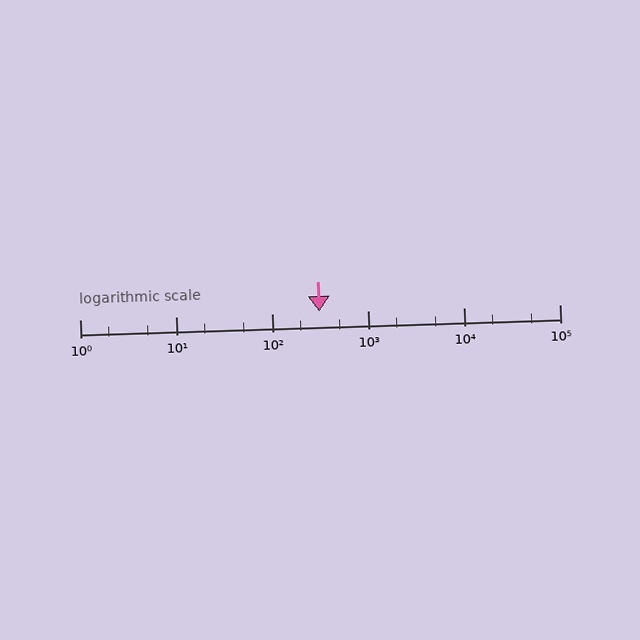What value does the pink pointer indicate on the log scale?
The pointer indicates approximately 310.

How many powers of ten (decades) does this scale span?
The scale spans 5 decades, from 1 to 100000.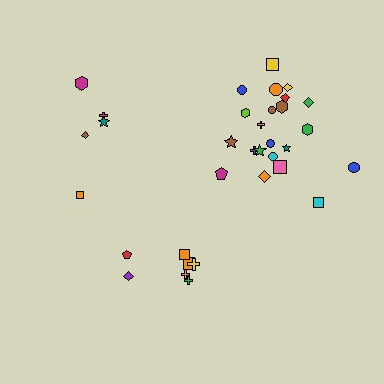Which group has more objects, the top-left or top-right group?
The top-right group.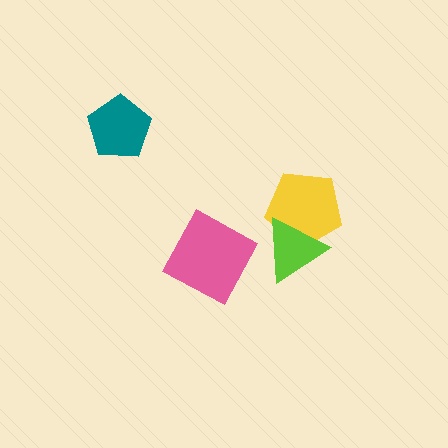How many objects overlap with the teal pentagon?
0 objects overlap with the teal pentagon.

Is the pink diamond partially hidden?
No, no other shape covers it.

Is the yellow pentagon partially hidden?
Yes, it is partially covered by another shape.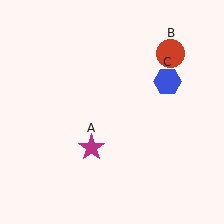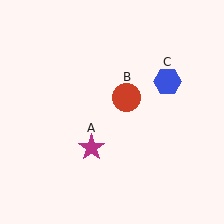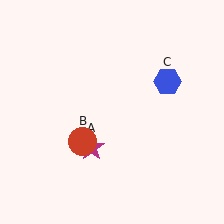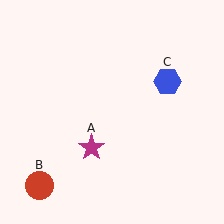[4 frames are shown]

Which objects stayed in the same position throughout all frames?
Magenta star (object A) and blue hexagon (object C) remained stationary.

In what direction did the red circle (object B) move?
The red circle (object B) moved down and to the left.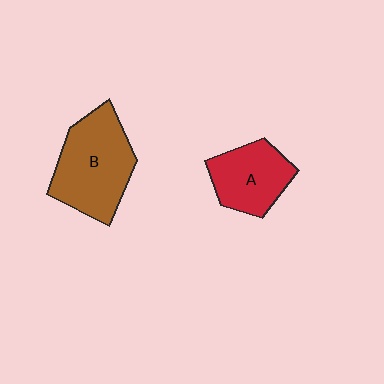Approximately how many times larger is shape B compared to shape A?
Approximately 1.5 times.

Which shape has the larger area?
Shape B (brown).